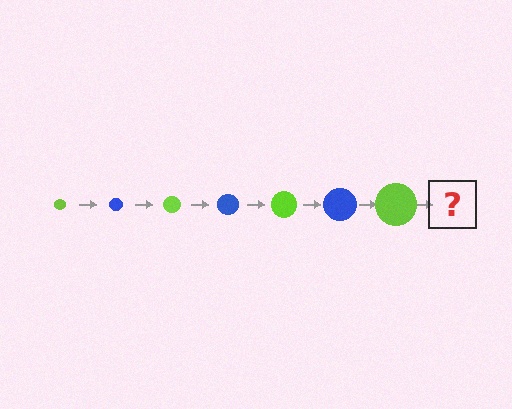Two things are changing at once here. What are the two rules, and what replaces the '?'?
The two rules are that the circle grows larger each step and the color cycles through lime and blue. The '?' should be a blue circle, larger than the previous one.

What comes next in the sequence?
The next element should be a blue circle, larger than the previous one.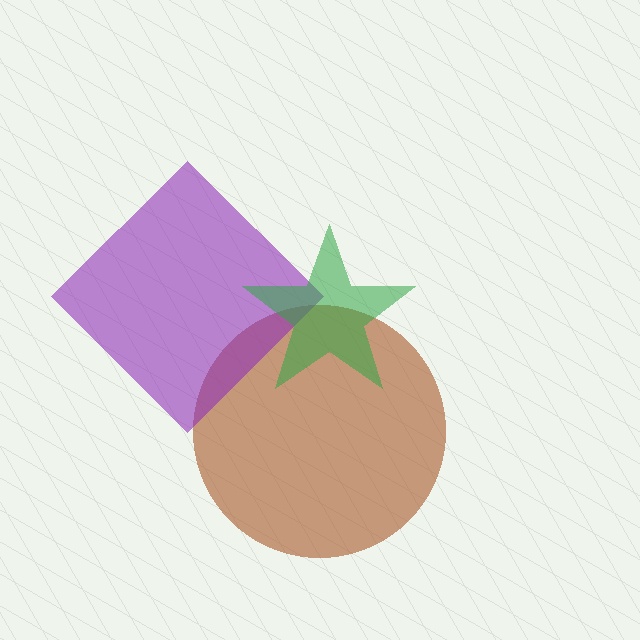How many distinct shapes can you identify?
There are 3 distinct shapes: a brown circle, a purple diamond, a green star.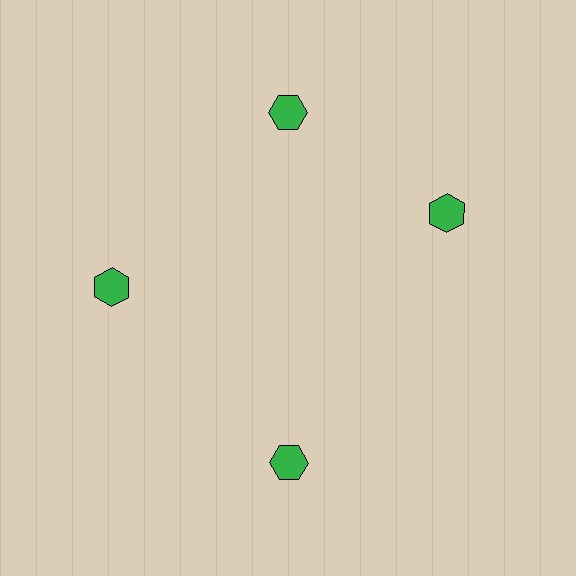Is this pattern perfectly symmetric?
No. The 4 green hexagons are arranged in a ring, but one element near the 3 o'clock position is rotated out of alignment along the ring, breaking the 4-fold rotational symmetry.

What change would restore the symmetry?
The symmetry would be restored by rotating it back into even spacing with its neighbors so that all 4 hexagons sit at equal angles and equal distance from the center.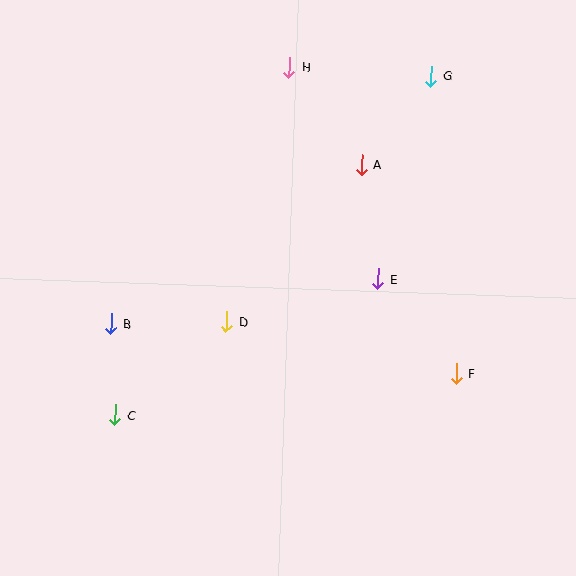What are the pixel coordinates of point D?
Point D is at (226, 322).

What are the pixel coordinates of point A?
Point A is at (362, 164).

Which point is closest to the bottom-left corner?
Point C is closest to the bottom-left corner.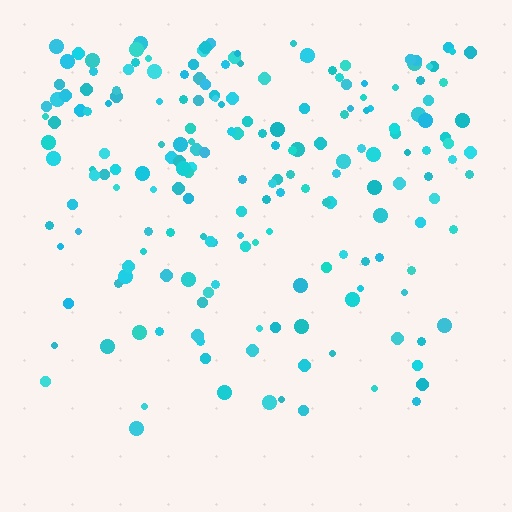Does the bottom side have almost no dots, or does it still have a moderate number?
Still a moderate number, just noticeably fewer than the top.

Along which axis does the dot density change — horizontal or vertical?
Vertical.